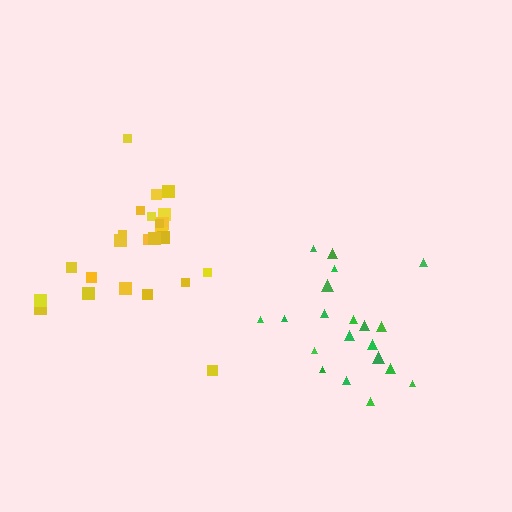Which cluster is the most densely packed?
Green.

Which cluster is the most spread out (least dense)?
Yellow.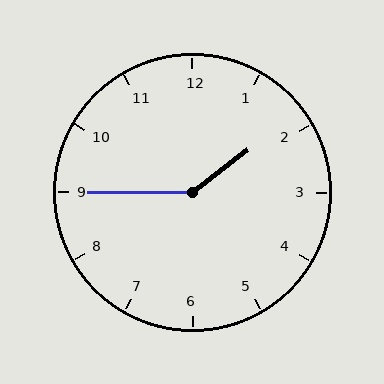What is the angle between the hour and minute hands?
Approximately 142 degrees.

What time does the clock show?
1:45.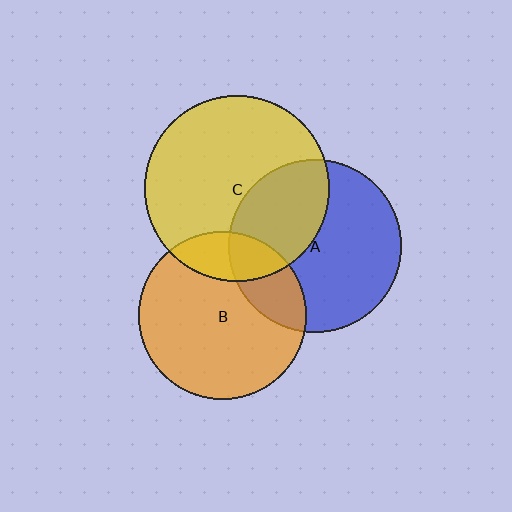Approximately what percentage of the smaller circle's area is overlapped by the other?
Approximately 20%.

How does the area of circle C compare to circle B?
Approximately 1.2 times.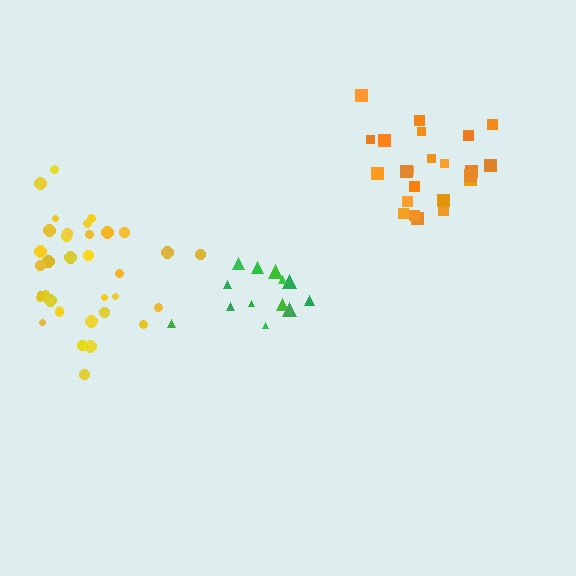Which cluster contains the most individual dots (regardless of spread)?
Yellow (35).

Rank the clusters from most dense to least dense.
green, orange, yellow.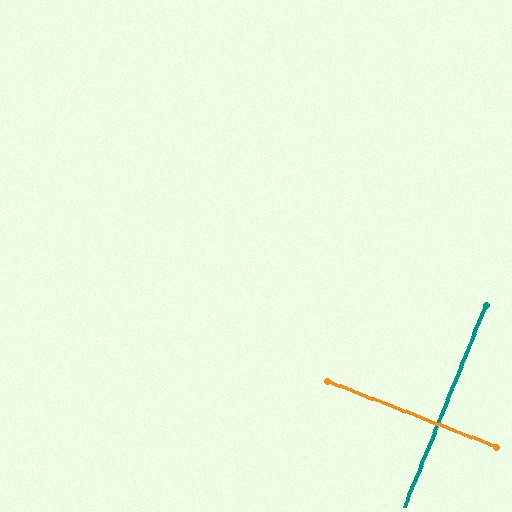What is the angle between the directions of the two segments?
Approximately 89 degrees.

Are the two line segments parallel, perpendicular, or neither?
Perpendicular — they meet at approximately 89°.